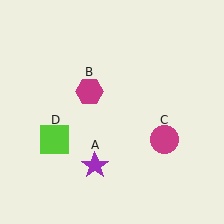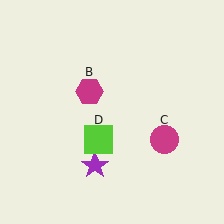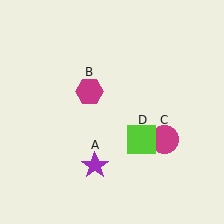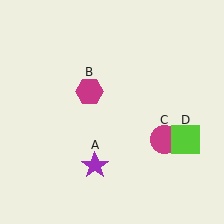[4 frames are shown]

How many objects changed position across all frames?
1 object changed position: lime square (object D).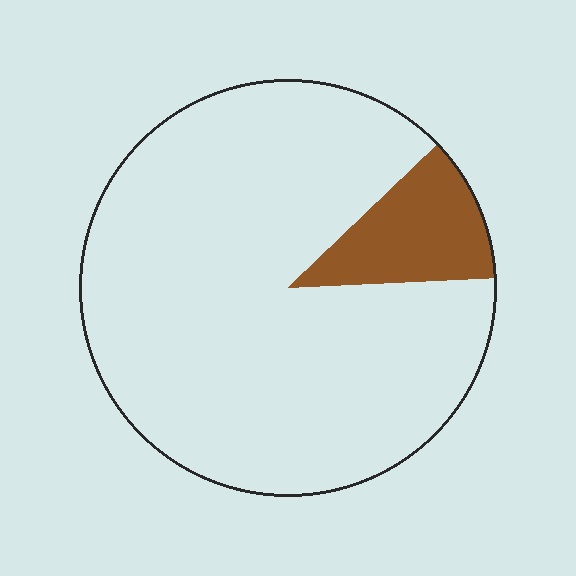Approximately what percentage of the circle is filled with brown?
Approximately 10%.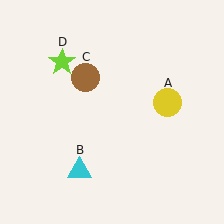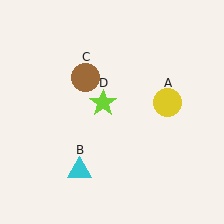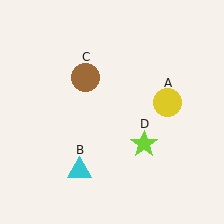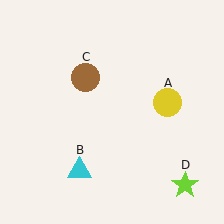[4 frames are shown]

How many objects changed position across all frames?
1 object changed position: lime star (object D).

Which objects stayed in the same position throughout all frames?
Yellow circle (object A) and cyan triangle (object B) and brown circle (object C) remained stationary.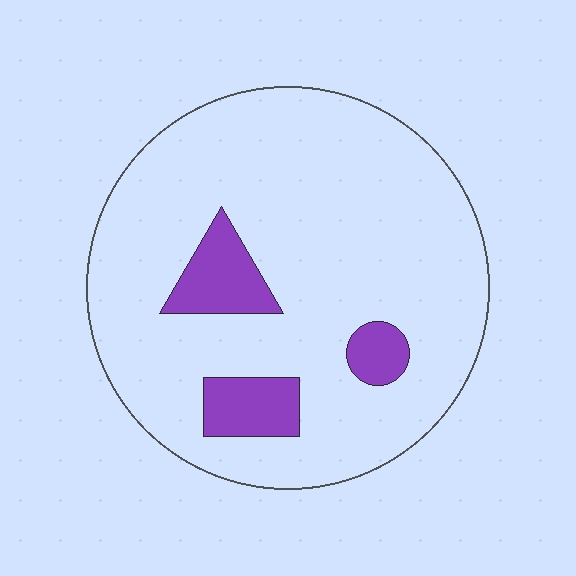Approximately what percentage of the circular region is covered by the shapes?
Approximately 10%.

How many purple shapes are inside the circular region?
3.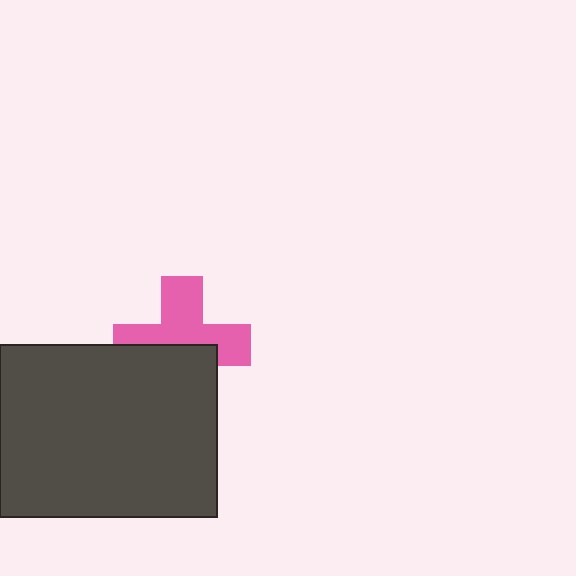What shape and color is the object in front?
The object in front is a dark gray rectangle.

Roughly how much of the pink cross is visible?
About half of it is visible (roughly 56%).